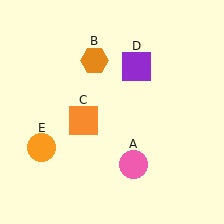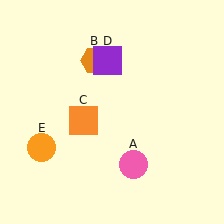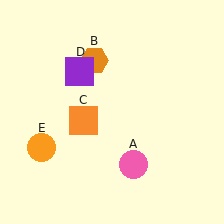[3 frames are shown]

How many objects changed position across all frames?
1 object changed position: purple square (object D).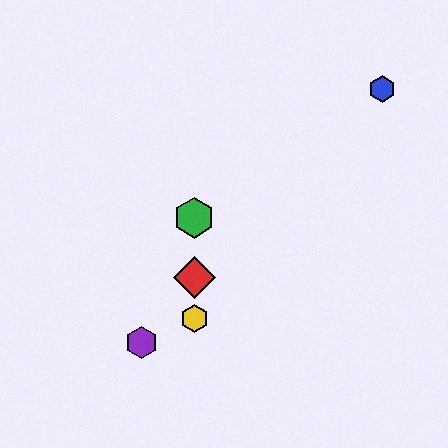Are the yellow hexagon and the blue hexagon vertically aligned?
No, the yellow hexagon is at x≈194 and the blue hexagon is at x≈382.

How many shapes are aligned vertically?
3 shapes (the red diamond, the green hexagon, the yellow hexagon) are aligned vertically.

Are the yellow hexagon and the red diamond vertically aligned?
Yes, both are at x≈194.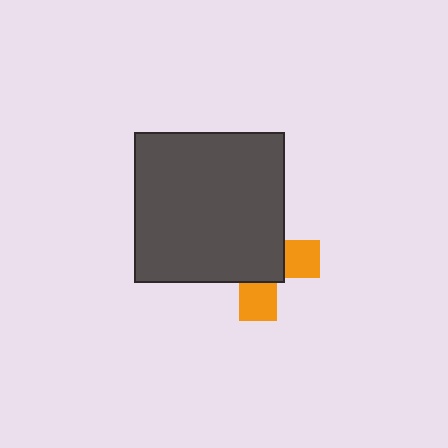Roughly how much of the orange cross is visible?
A small part of it is visible (roughly 34%).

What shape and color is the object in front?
The object in front is a dark gray square.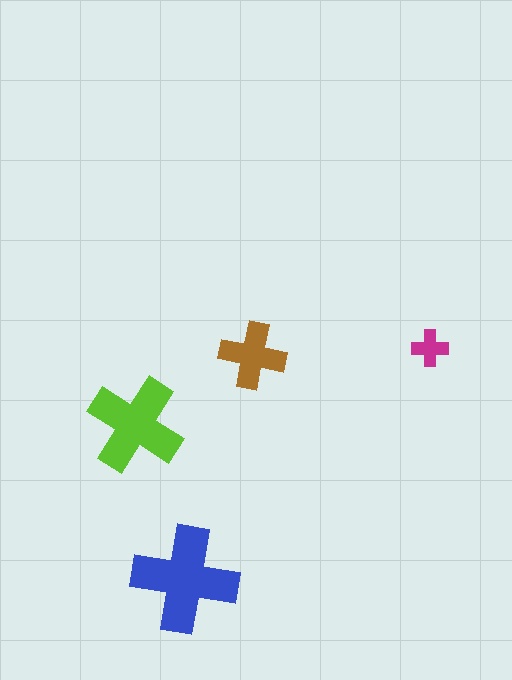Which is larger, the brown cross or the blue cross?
The blue one.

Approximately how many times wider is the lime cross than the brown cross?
About 1.5 times wider.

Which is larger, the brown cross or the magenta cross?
The brown one.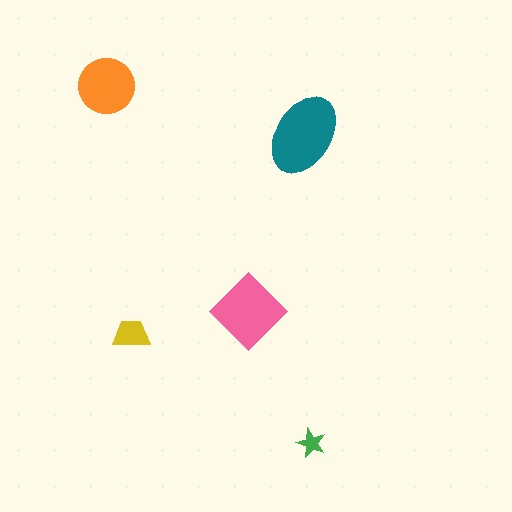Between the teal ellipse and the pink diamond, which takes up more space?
The teal ellipse.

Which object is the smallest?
The green star.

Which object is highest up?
The orange circle is topmost.